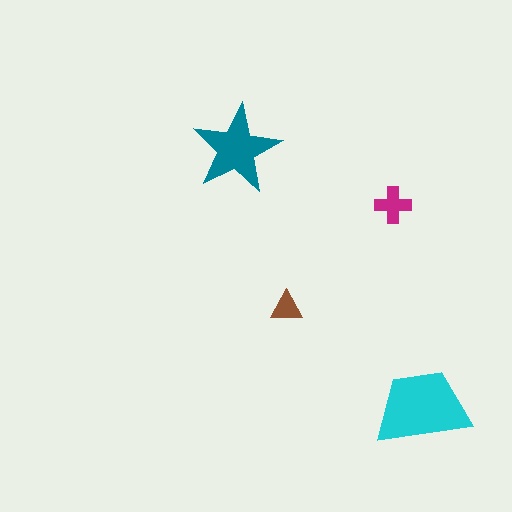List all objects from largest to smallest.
The cyan trapezoid, the teal star, the magenta cross, the brown triangle.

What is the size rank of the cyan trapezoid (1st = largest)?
1st.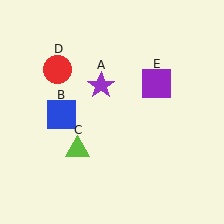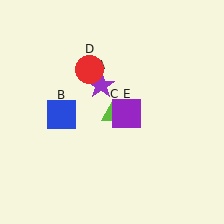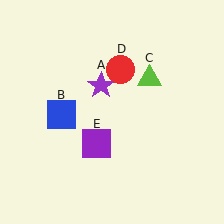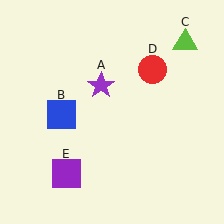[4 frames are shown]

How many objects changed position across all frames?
3 objects changed position: lime triangle (object C), red circle (object D), purple square (object E).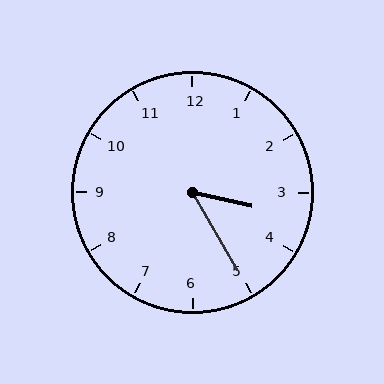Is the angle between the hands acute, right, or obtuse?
It is acute.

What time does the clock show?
3:25.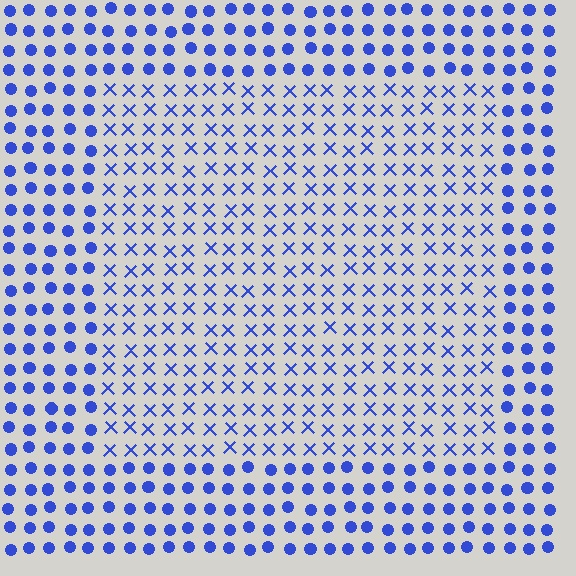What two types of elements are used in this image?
The image uses X marks inside the rectangle region and circles outside it.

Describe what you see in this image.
The image is filled with small blue elements arranged in a uniform grid. A rectangle-shaped region contains X marks, while the surrounding area contains circles. The boundary is defined purely by the change in element shape.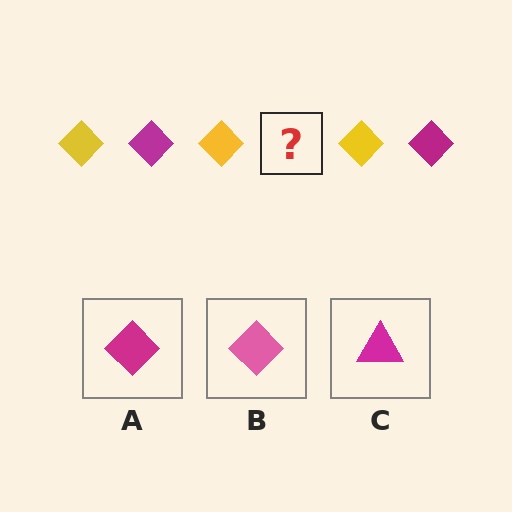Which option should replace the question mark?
Option A.